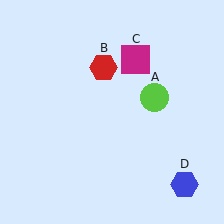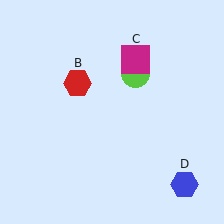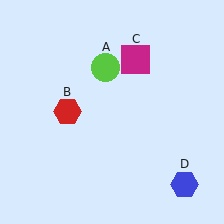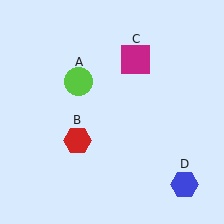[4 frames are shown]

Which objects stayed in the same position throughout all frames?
Magenta square (object C) and blue hexagon (object D) remained stationary.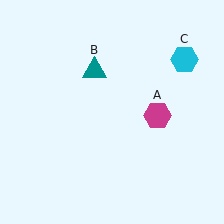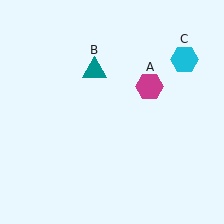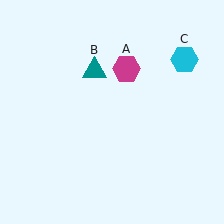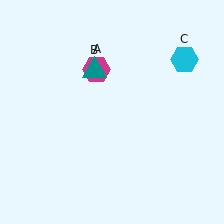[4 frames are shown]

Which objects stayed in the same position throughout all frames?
Teal triangle (object B) and cyan hexagon (object C) remained stationary.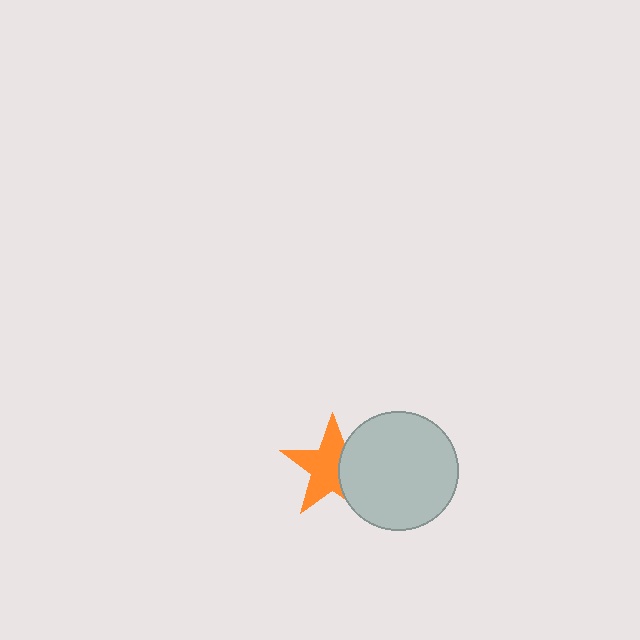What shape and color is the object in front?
The object in front is a light gray circle.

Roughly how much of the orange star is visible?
About half of it is visible (roughly 64%).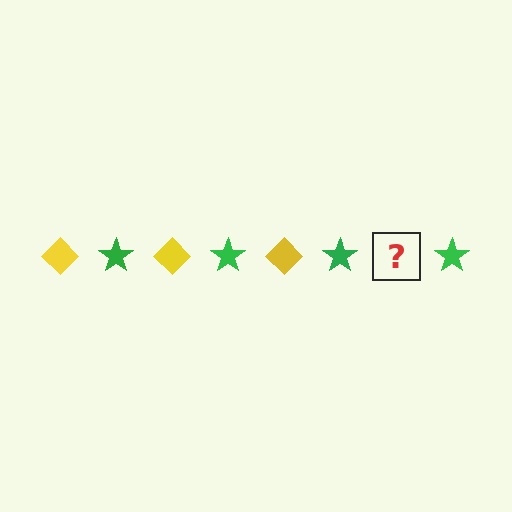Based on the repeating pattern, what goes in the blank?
The blank should be a yellow diamond.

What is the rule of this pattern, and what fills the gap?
The rule is that the pattern alternates between yellow diamond and green star. The gap should be filled with a yellow diamond.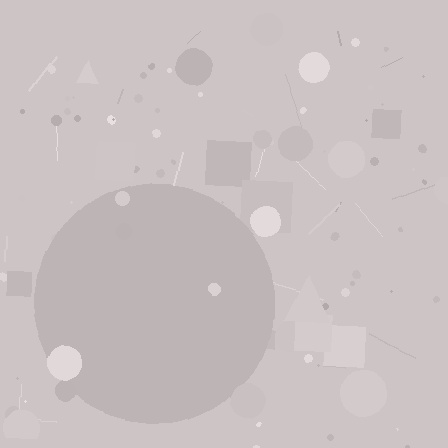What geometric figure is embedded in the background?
A circle is embedded in the background.